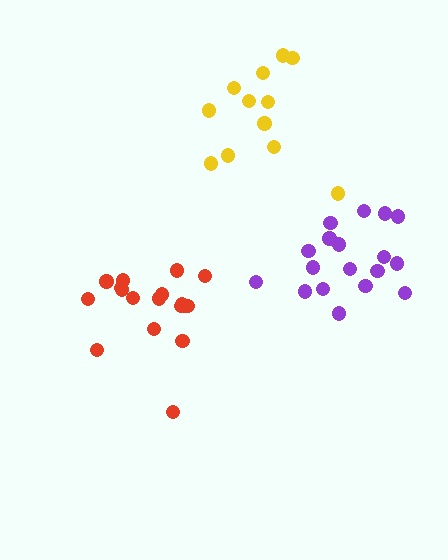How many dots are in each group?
Group 1: 18 dots, Group 2: 18 dots, Group 3: 12 dots (48 total).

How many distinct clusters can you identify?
There are 3 distinct clusters.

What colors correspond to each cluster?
The clusters are colored: purple, red, yellow.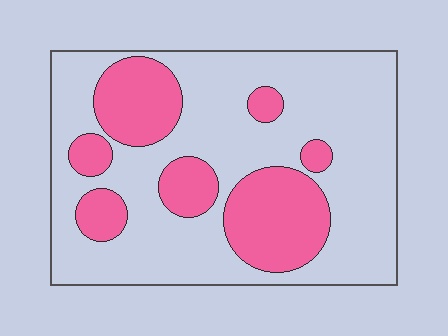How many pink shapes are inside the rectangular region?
7.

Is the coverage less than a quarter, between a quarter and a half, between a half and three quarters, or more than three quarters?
Between a quarter and a half.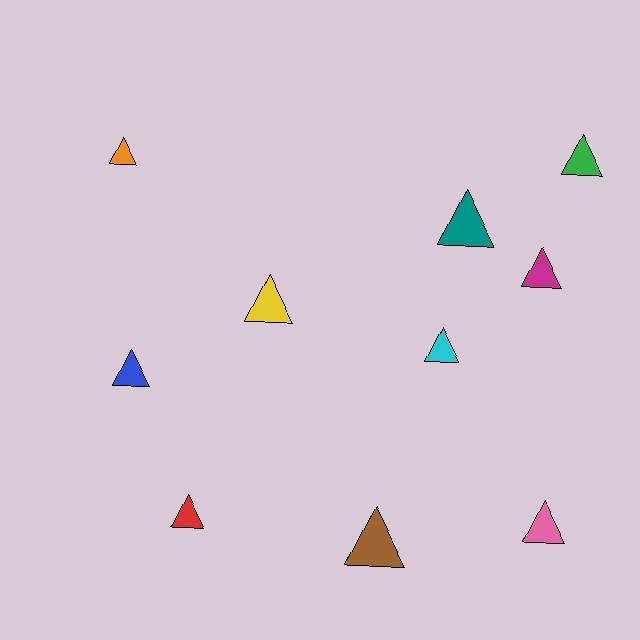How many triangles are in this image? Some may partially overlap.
There are 10 triangles.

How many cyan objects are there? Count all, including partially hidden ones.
There is 1 cyan object.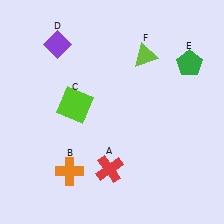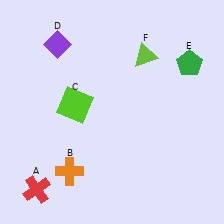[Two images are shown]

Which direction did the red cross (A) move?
The red cross (A) moved left.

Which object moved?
The red cross (A) moved left.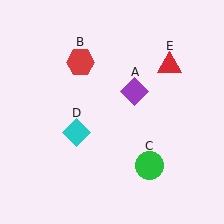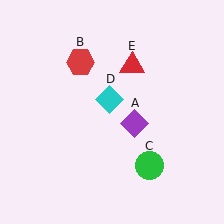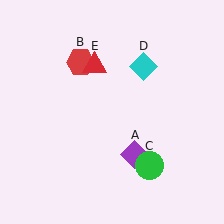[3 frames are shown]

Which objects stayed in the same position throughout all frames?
Red hexagon (object B) and green circle (object C) remained stationary.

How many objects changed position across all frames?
3 objects changed position: purple diamond (object A), cyan diamond (object D), red triangle (object E).